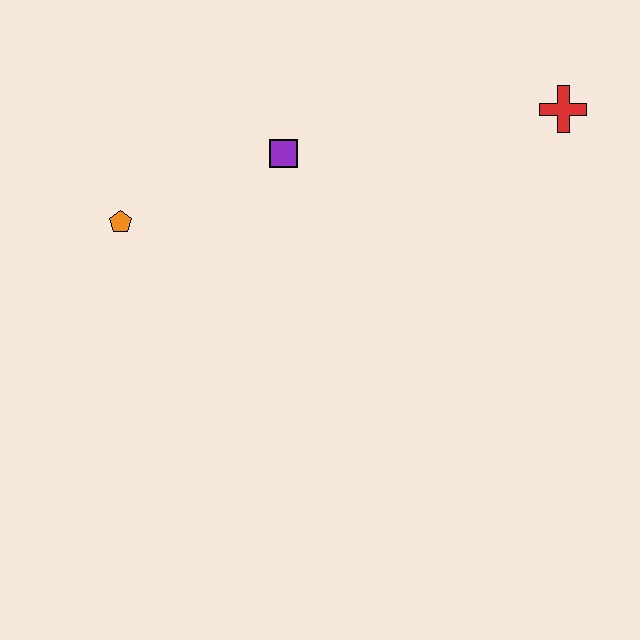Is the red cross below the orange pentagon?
No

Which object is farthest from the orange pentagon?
The red cross is farthest from the orange pentagon.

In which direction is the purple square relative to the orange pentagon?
The purple square is to the right of the orange pentagon.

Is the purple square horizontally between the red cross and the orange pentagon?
Yes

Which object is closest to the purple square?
The orange pentagon is closest to the purple square.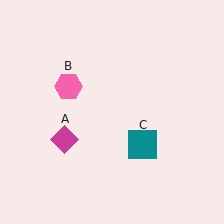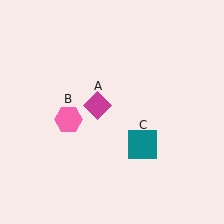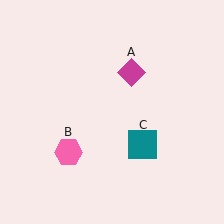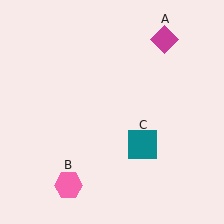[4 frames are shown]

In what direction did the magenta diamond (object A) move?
The magenta diamond (object A) moved up and to the right.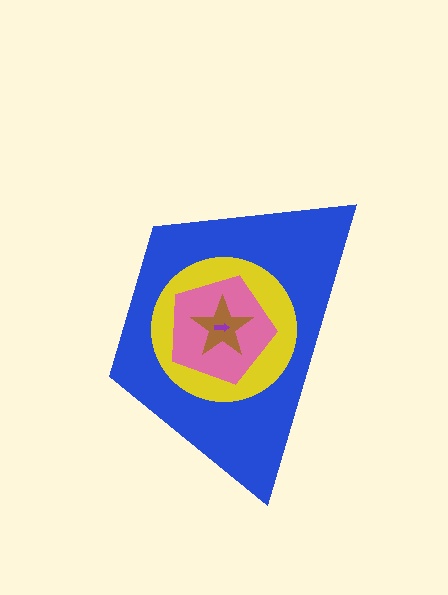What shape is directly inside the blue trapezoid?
The yellow circle.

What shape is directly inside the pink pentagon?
The brown star.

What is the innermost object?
The purple arrow.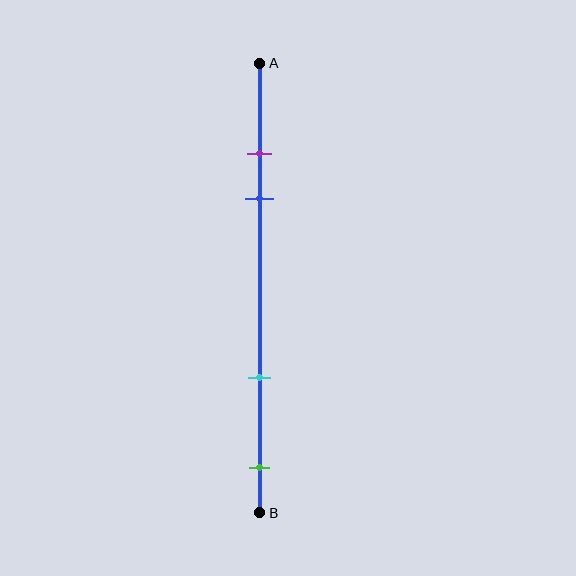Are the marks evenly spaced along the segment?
No, the marks are not evenly spaced.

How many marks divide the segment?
There are 4 marks dividing the segment.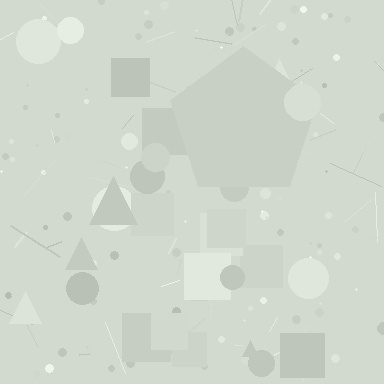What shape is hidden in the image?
A pentagon is hidden in the image.